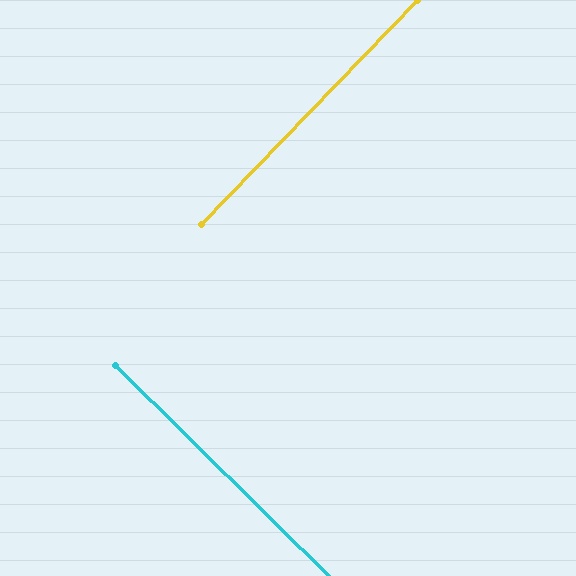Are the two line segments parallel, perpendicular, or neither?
Perpendicular — they meet at approximately 89°.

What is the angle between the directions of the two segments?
Approximately 89 degrees.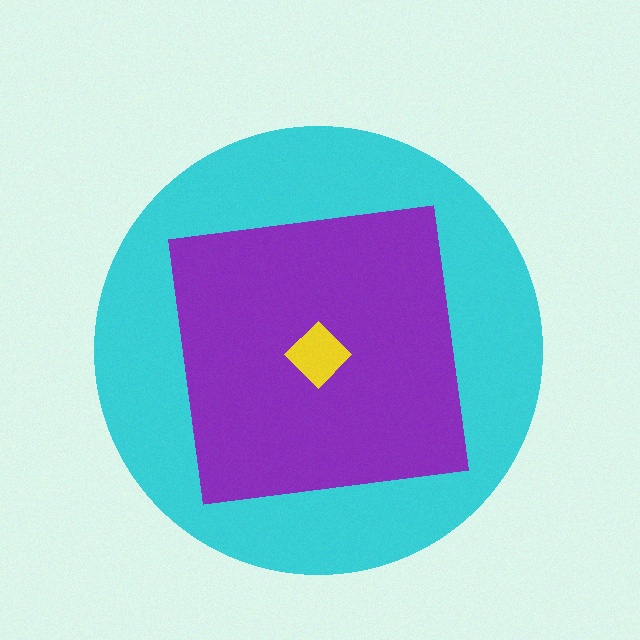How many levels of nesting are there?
3.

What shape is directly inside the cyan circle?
The purple square.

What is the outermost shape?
The cyan circle.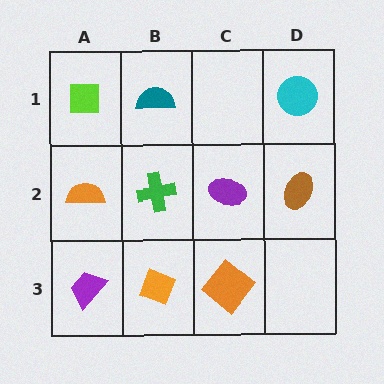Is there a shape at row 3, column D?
No, that cell is empty.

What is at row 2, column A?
An orange semicircle.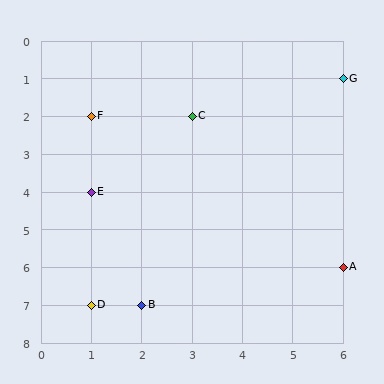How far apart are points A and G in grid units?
Points A and G are 5 rows apart.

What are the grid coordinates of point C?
Point C is at grid coordinates (3, 2).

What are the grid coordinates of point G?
Point G is at grid coordinates (6, 1).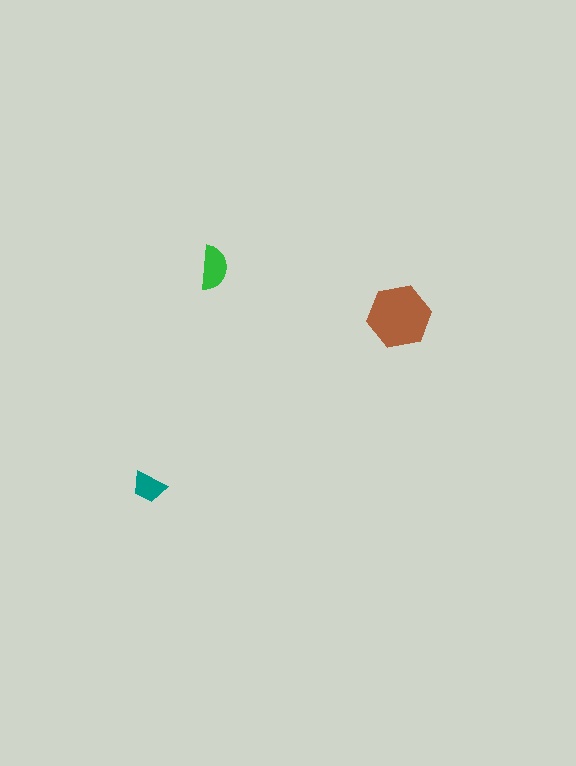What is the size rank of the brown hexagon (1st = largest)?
1st.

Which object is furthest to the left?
The teal trapezoid is leftmost.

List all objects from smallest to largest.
The teal trapezoid, the green semicircle, the brown hexagon.